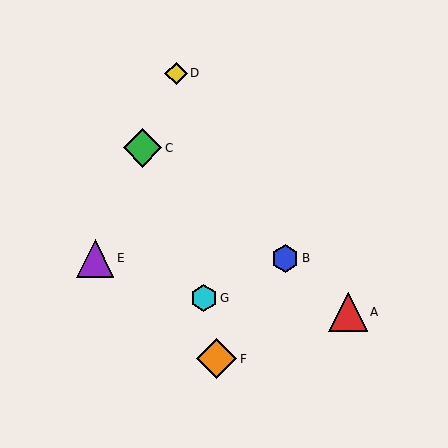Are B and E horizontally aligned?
Yes, both are at y≈258.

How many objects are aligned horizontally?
2 objects (B, E) are aligned horizontally.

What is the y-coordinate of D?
Object D is at y≈73.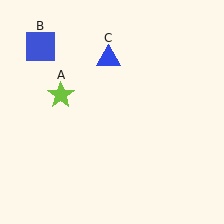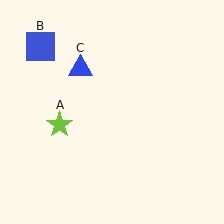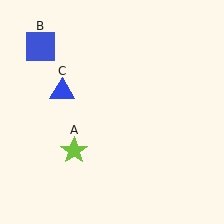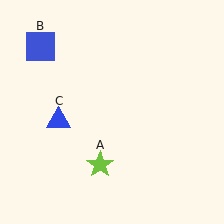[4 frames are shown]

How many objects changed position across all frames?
2 objects changed position: lime star (object A), blue triangle (object C).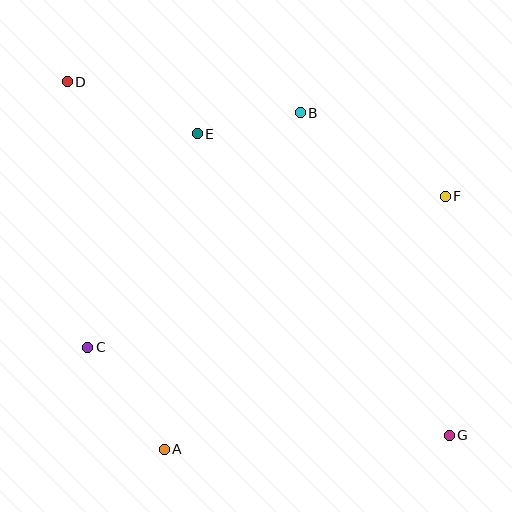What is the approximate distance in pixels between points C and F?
The distance between C and F is approximately 388 pixels.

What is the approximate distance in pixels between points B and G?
The distance between B and G is approximately 355 pixels.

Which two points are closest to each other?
Points B and E are closest to each other.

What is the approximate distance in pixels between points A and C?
The distance between A and C is approximately 127 pixels.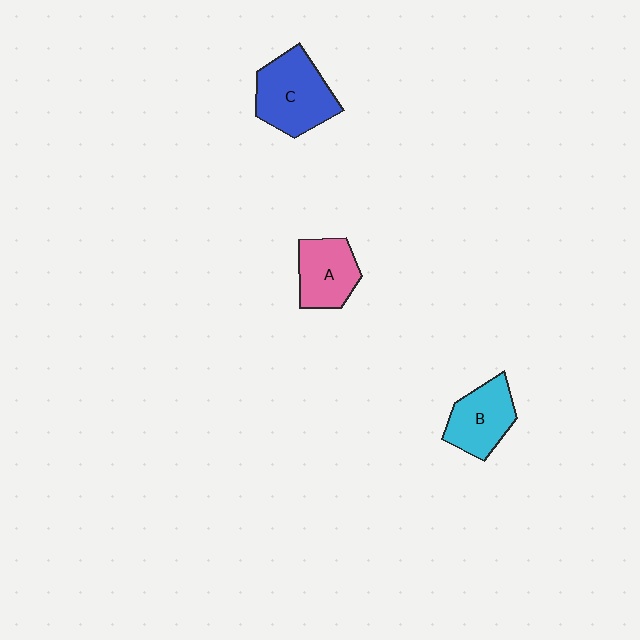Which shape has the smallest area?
Shape A (pink).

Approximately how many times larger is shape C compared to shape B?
Approximately 1.3 times.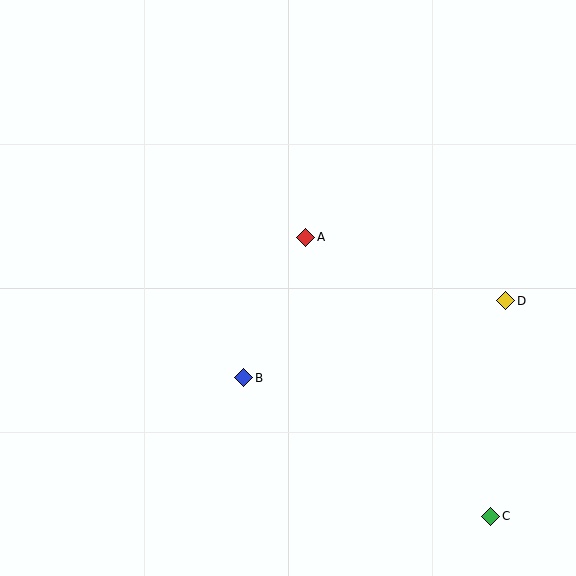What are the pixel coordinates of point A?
Point A is at (306, 237).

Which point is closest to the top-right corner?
Point D is closest to the top-right corner.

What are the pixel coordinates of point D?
Point D is at (506, 301).